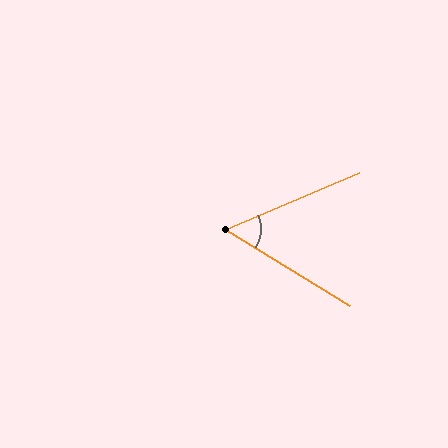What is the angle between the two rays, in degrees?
Approximately 55 degrees.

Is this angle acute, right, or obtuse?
It is acute.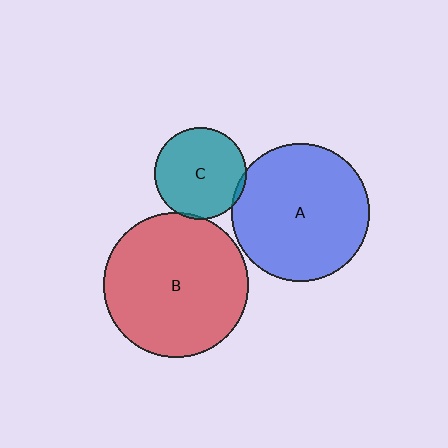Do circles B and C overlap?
Yes.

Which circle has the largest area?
Circle B (red).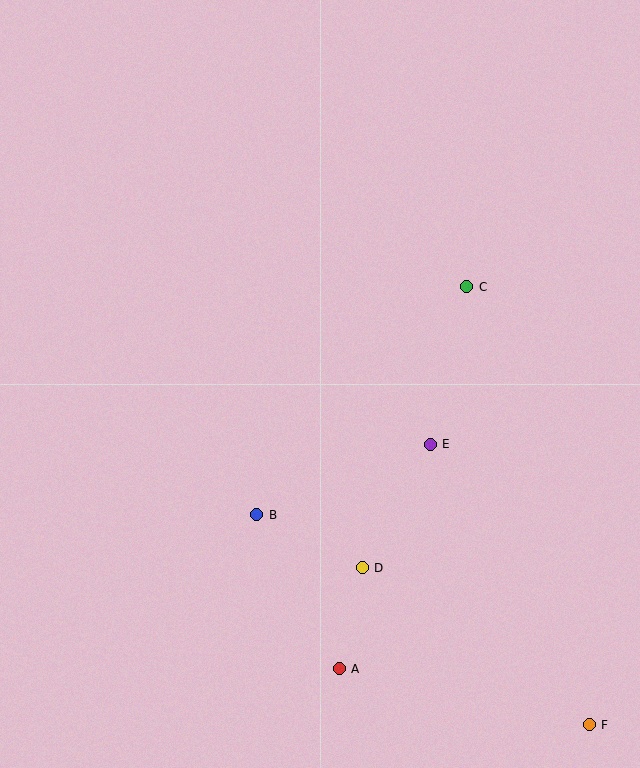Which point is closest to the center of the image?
Point E at (430, 444) is closest to the center.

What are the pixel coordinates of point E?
Point E is at (430, 444).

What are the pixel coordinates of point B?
Point B is at (257, 515).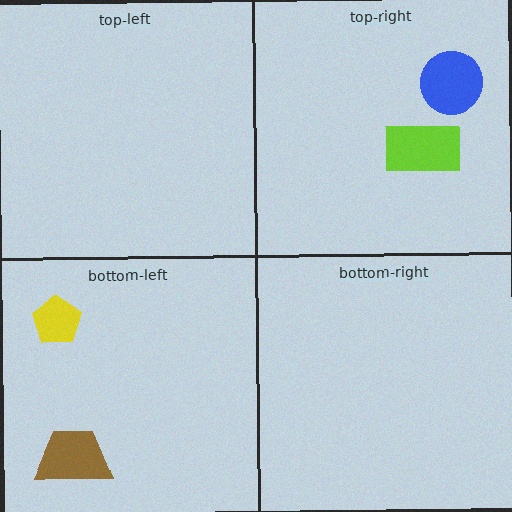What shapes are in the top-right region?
The blue circle, the lime rectangle.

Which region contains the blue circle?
The top-right region.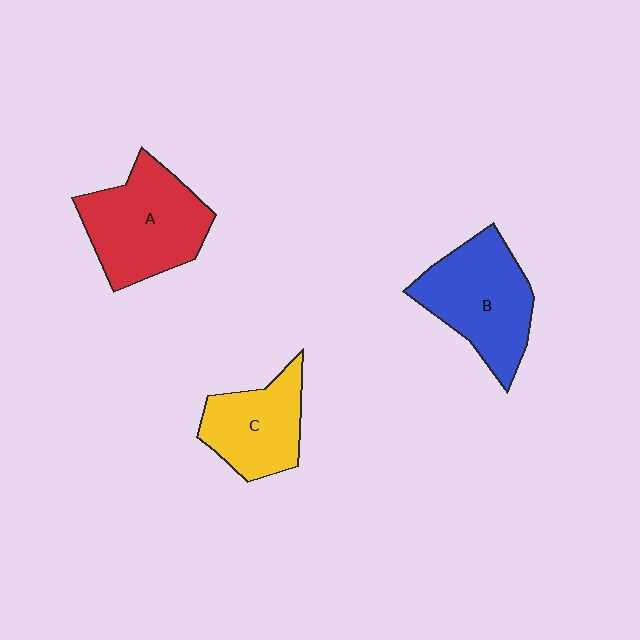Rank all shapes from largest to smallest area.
From largest to smallest: A (red), B (blue), C (yellow).